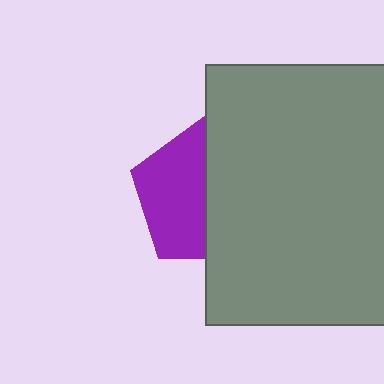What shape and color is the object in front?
The object in front is a gray rectangle.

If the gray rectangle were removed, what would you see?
You would see the complete purple pentagon.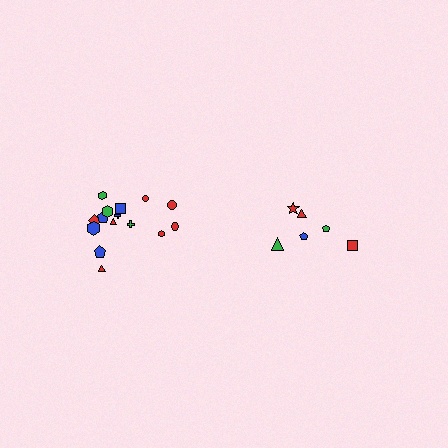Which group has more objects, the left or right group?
The left group.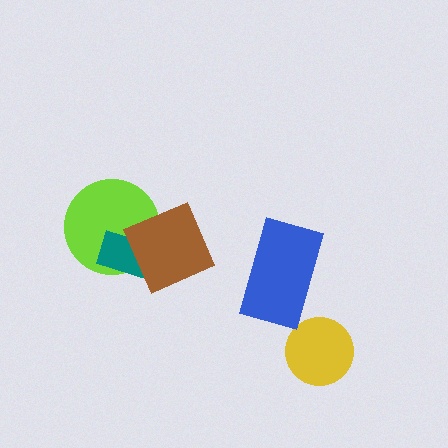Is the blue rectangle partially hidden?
No, no other shape covers it.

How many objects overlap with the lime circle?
2 objects overlap with the lime circle.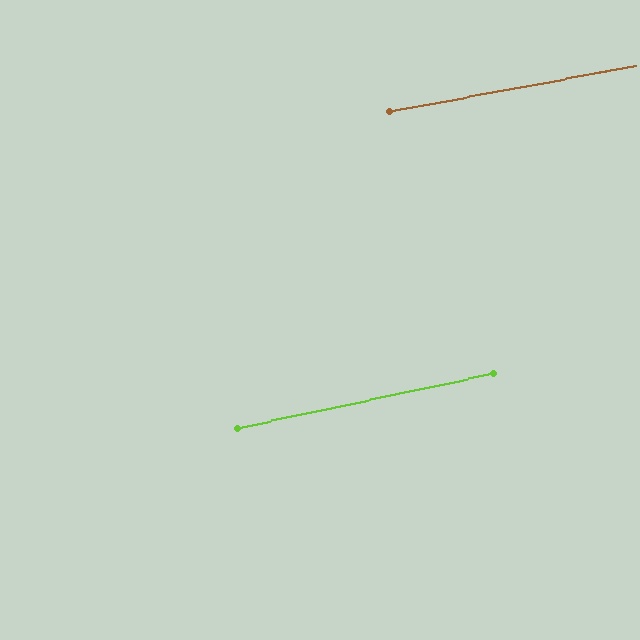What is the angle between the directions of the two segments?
Approximately 2 degrees.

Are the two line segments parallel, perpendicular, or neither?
Parallel — their directions differ by only 1.6°.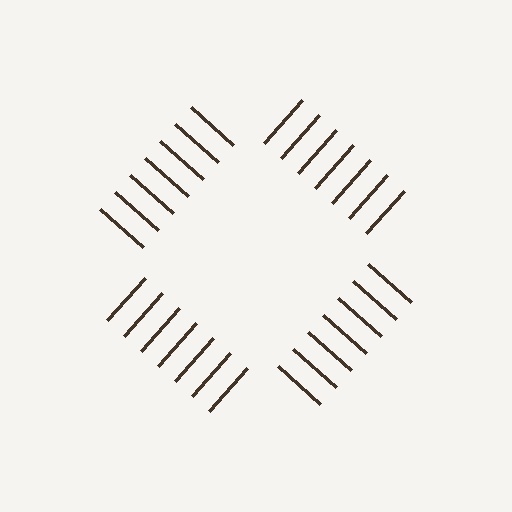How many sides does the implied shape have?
4 sides — the line-ends trace a square.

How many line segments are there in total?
28 — 7 along each of the 4 edges.